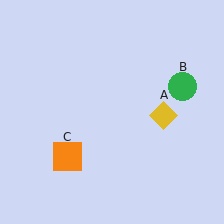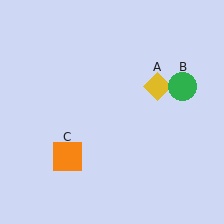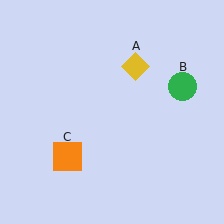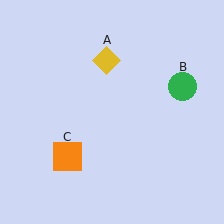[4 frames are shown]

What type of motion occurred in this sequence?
The yellow diamond (object A) rotated counterclockwise around the center of the scene.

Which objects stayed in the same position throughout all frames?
Green circle (object B) and orange square (object C) remained stationary.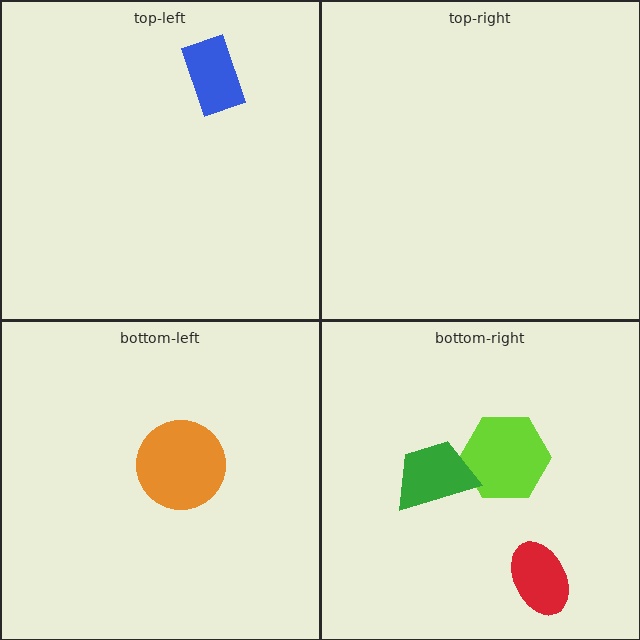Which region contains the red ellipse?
The bottom-right region.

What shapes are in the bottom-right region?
The red ellipse, the lime hexagon, the green trapezoid.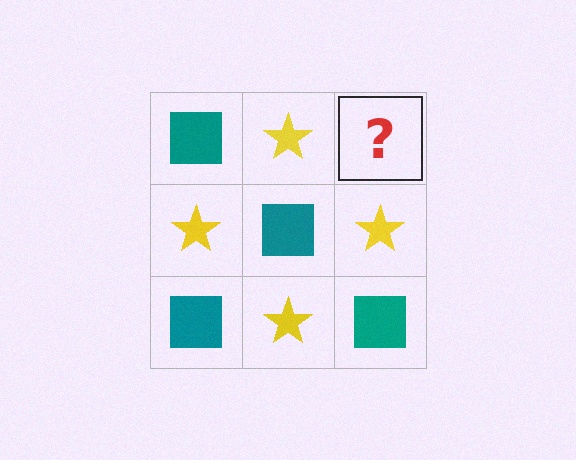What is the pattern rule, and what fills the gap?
The rule is that it alternates teal square and yellow star in a checkerboard pattern. The gap should be filled with a teal square.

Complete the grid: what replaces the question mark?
The question mark should be replaced with a teal square.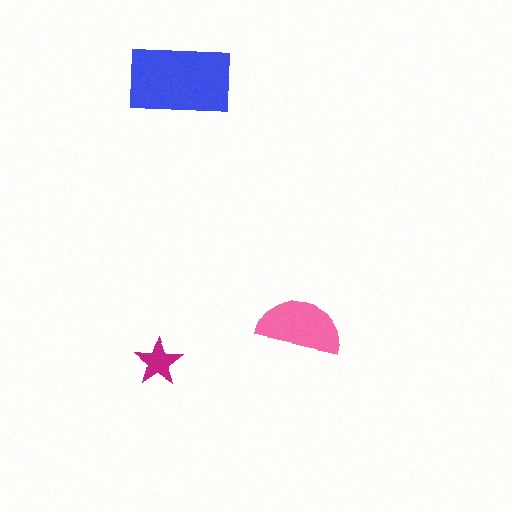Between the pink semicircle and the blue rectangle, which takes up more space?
The blue rectangle.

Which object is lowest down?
The magenta star is bottommost.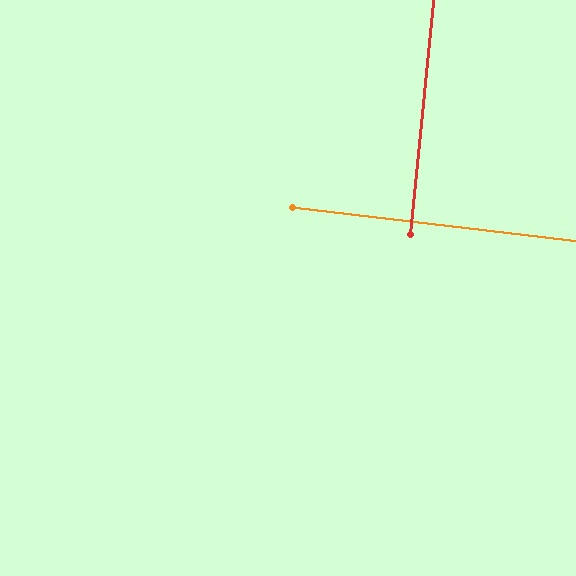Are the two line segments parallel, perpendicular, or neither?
Perpendicular — they meet at approximately 89°.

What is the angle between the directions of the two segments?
Approximately 89 degrees.